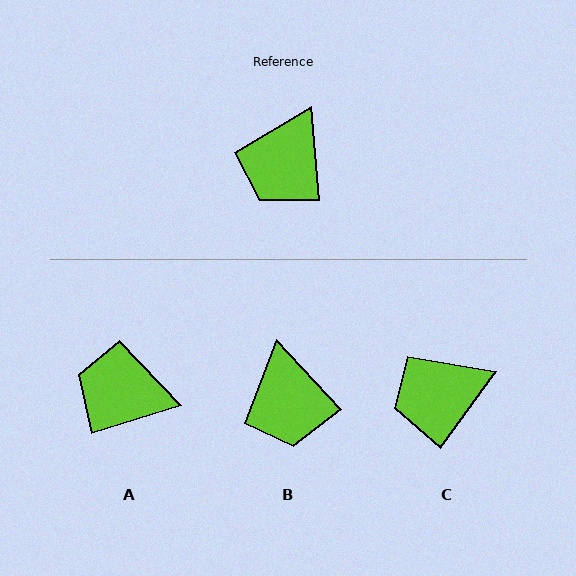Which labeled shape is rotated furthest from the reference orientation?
A, about 78 degrees away.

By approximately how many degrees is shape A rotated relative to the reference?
Approximately 78 degrees clockwise.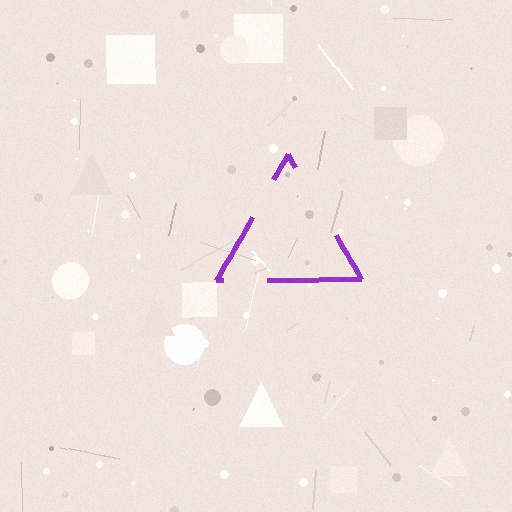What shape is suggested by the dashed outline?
The dashed outline suggests a triangle.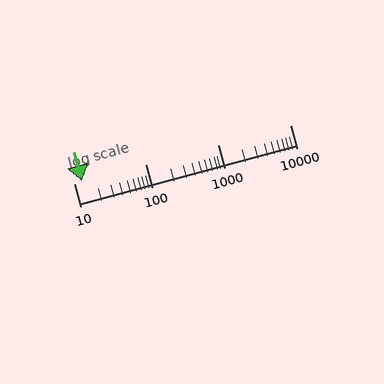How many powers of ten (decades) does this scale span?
The scale spans 3 decades, from 10 to 10000.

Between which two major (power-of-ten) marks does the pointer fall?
The pointer is between 10 and 100.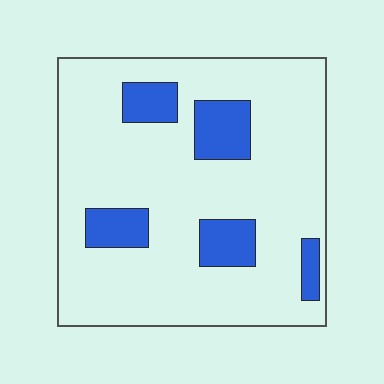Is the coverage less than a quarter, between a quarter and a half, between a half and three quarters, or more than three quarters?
Less than a quarter.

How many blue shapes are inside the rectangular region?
5.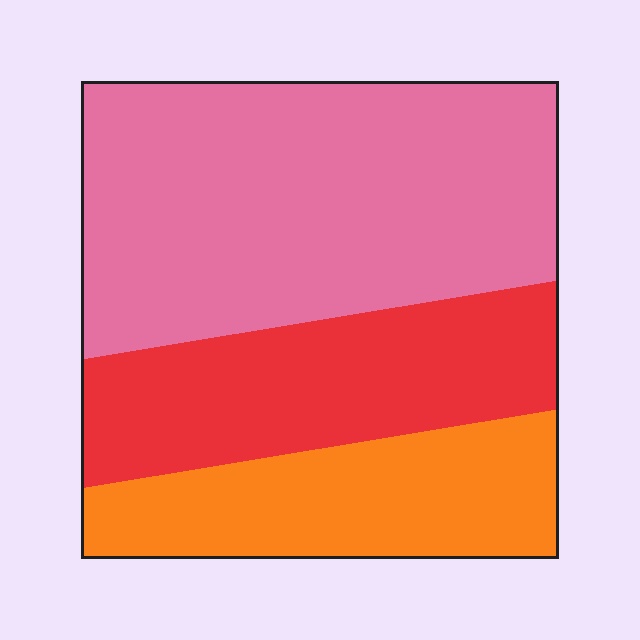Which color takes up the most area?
Pink, at roughly 50%.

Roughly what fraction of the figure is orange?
Orange covers 23% of the figure.